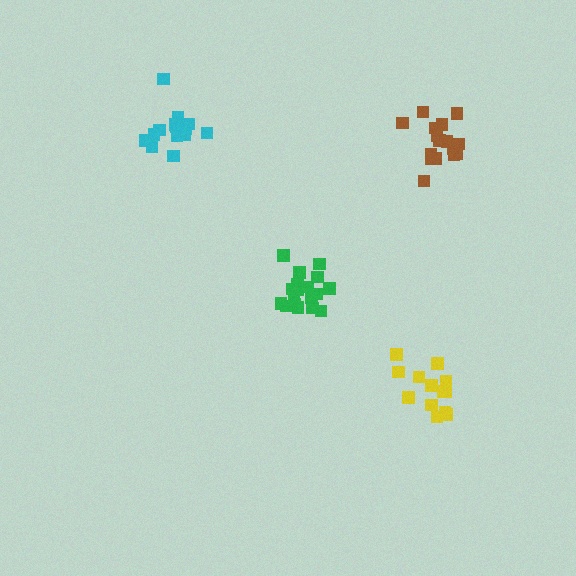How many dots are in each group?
Group 1: 18 dots, Group 2: 17 dots, Group 3: 15 dots, Group 4: 13 dots (63 total).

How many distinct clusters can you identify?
There are 4 distinct clusters.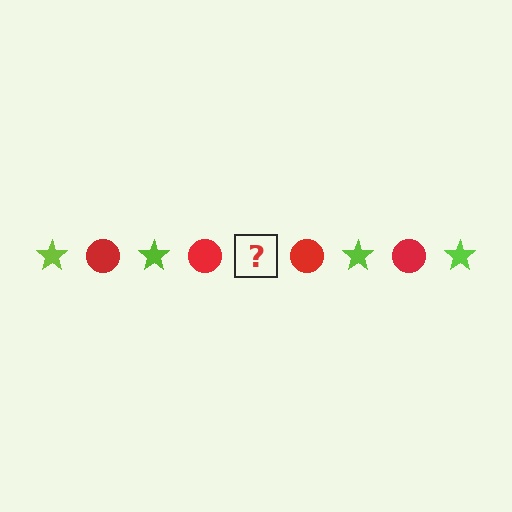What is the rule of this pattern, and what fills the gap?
The rule is that the pattern alternates between lime star and red circle. The gap should be filled with a lime star.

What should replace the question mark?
The question mark should be replaced with a lime star.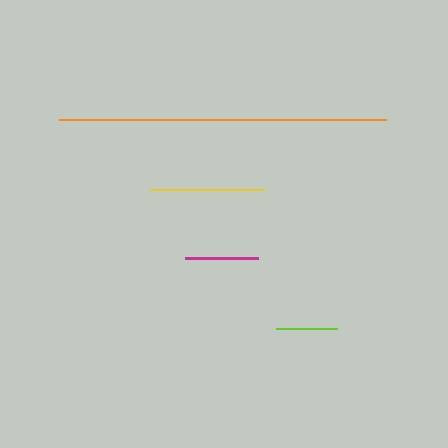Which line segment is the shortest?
The lime line is the shortest at approximately 61 pixels.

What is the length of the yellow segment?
The yellow segment is approximately 115 pixels long.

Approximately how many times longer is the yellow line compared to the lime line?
The yellow line is approximately 1.9 times the length of the lime line.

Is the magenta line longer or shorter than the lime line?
The magenta line is longer than the lime line.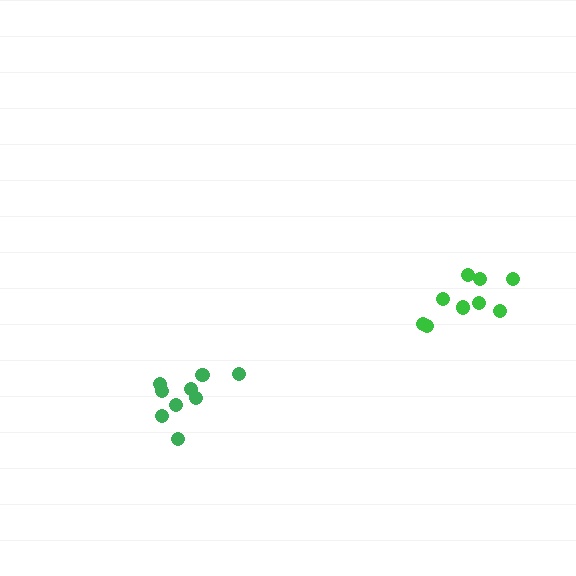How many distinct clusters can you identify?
There are 2 distinct clusters.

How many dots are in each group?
Group 1: 9 dots, Group 2: 9 dots (18 total).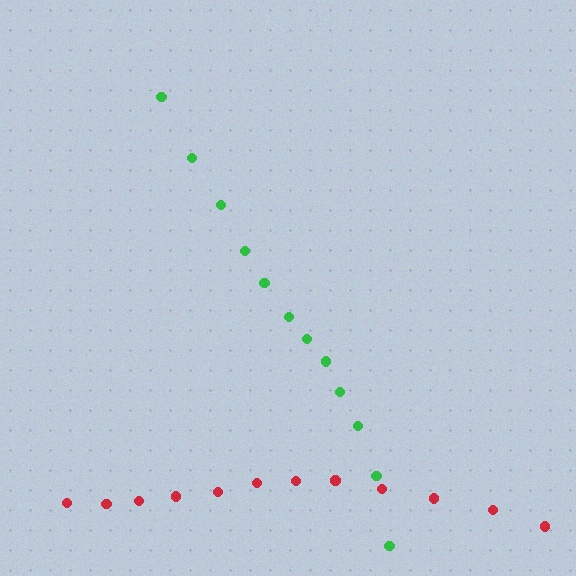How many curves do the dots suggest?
There are 2 distinct paths.